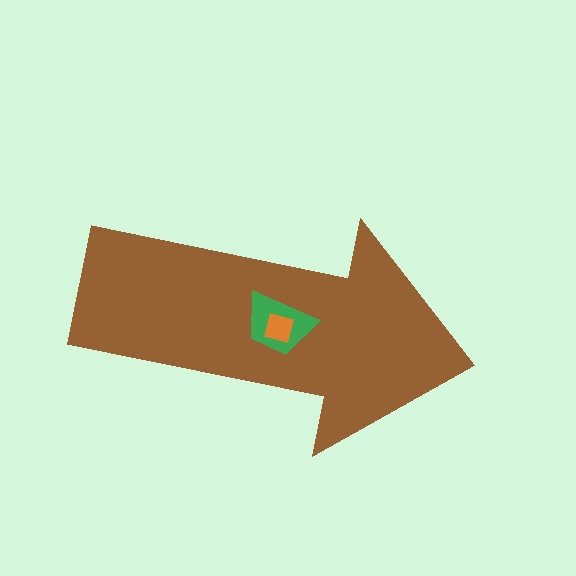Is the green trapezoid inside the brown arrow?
Yes.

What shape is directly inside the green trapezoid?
The orange square.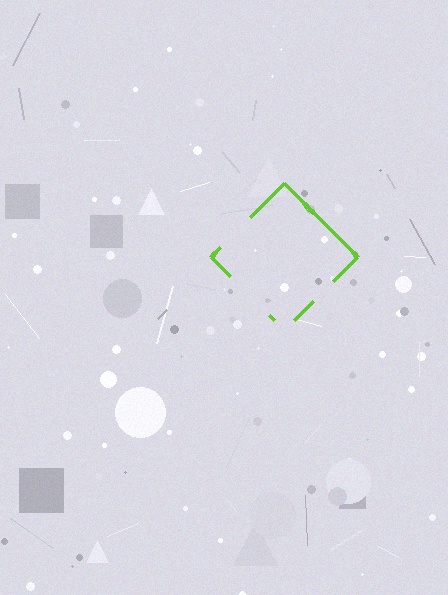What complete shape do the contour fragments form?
The contour fragments form a diamond.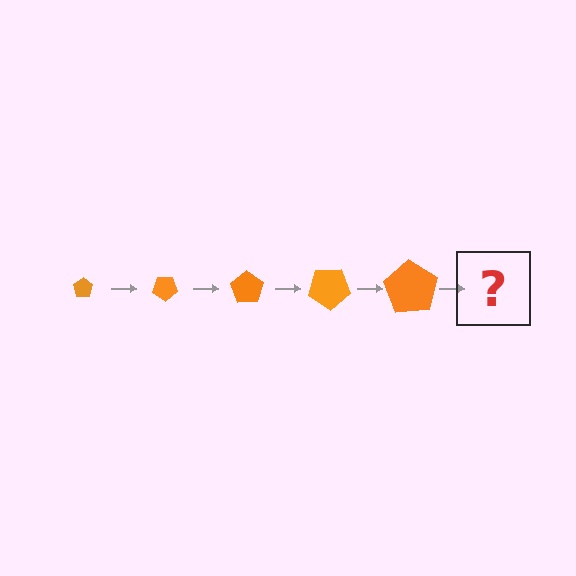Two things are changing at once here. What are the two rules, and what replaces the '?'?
The two rules are that the pentagon grows larger each step and it rotates 35 degrees each step. The '?' should be a pentagon, larger than the previous one and rotated 175 degrees from the start.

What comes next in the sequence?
The next element should be a pentagon, larger than the previous one and rotated 175 degrees from the start.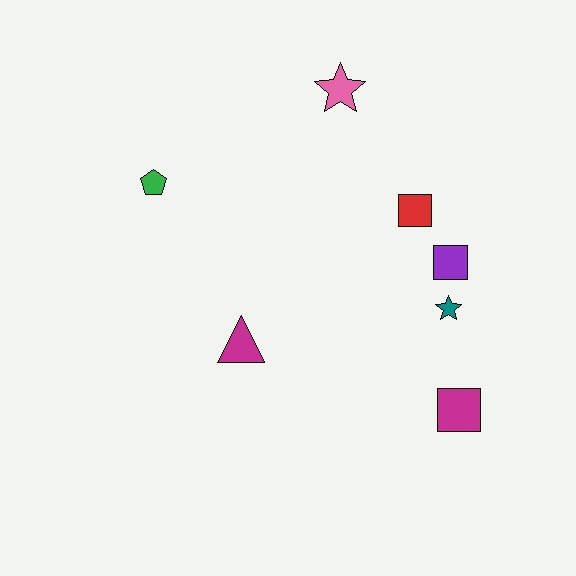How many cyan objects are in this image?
There are no cyan objects.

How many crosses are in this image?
There are no crosses.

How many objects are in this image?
There are 7 objects.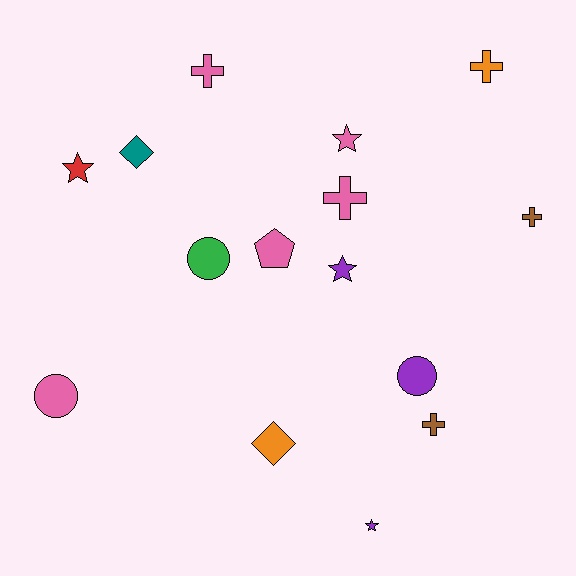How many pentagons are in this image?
There is 1 pentagon.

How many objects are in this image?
There are 15 objects.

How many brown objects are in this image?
There are 2 brown objects.